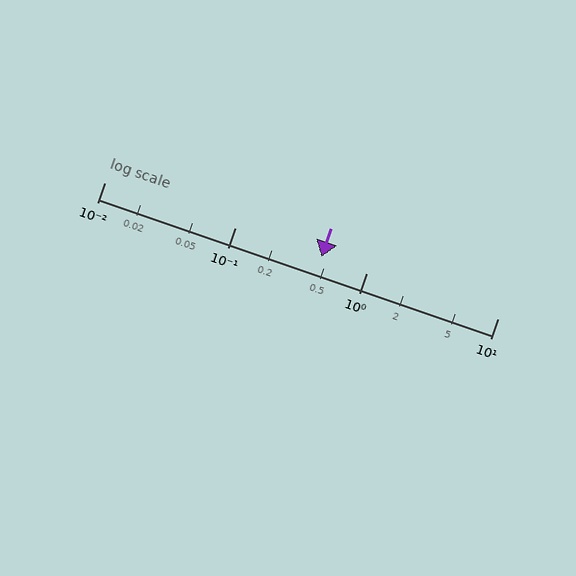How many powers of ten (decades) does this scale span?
The scale spans 3 decades, from 0.01 to 10.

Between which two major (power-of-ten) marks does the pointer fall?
The pointer is between 0.1 and 1.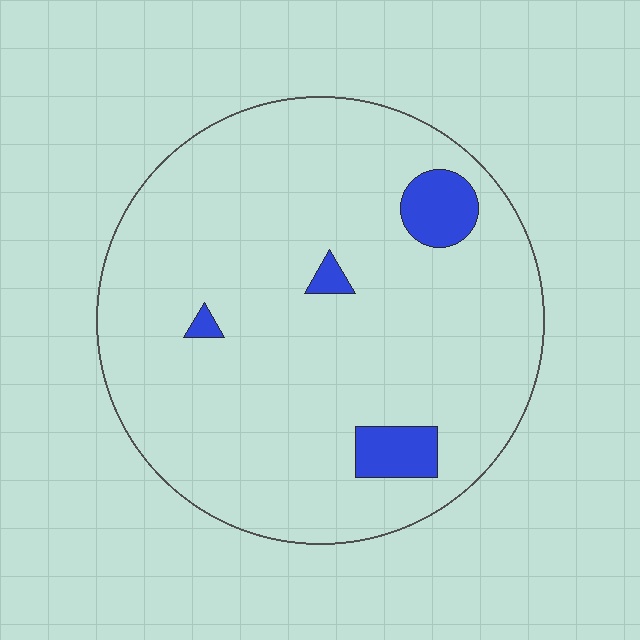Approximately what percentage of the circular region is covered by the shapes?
Approximately 5%.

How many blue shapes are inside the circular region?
4.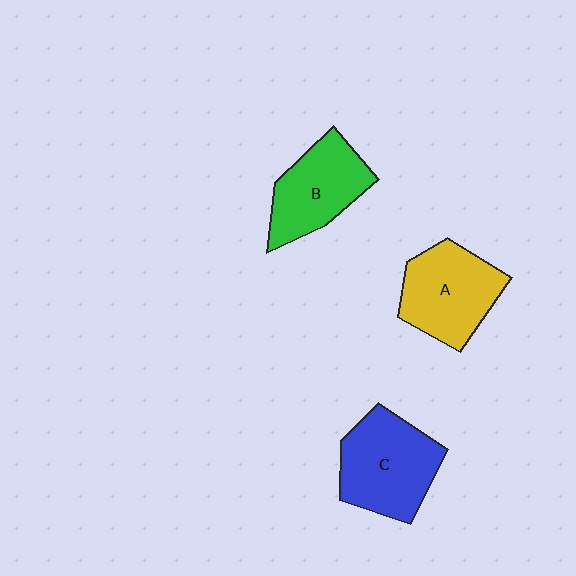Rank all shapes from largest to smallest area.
From largest to smallest: C (blue), A (yellow), B (green).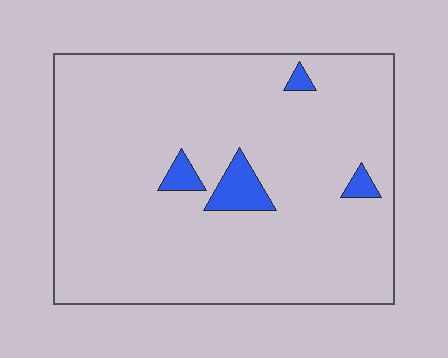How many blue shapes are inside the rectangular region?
4.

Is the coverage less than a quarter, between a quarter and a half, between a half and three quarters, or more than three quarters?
Less than a quarter.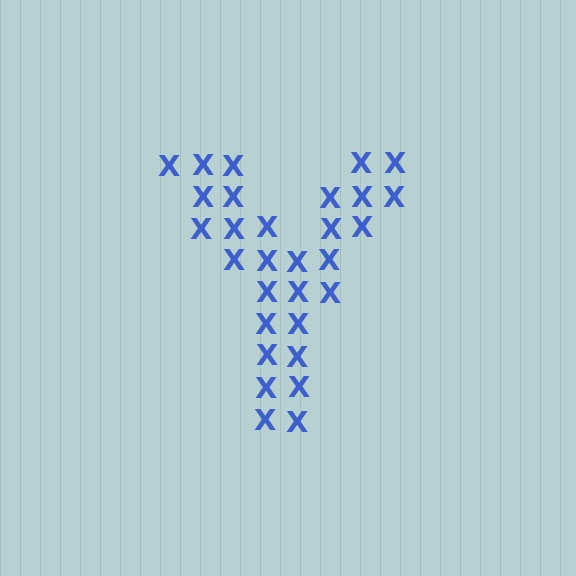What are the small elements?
The small elements are letter X's.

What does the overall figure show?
The overall figure shows the letter Y.